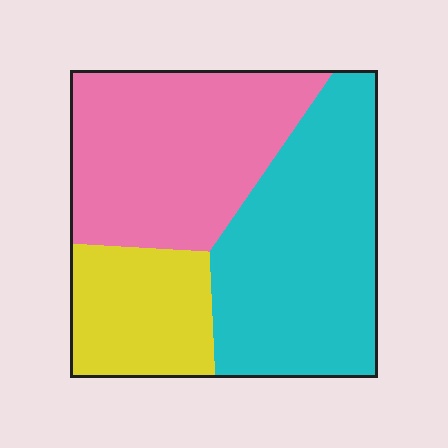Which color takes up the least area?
Yellow, at roughly 20%.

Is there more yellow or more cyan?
Cyan.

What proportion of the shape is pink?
Pink covers 38% of the shape.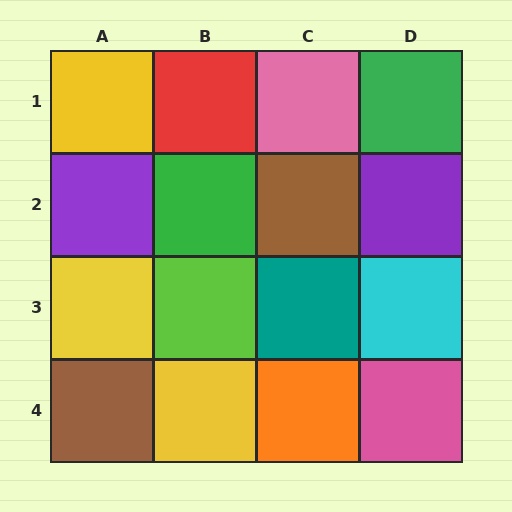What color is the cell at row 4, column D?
Pink.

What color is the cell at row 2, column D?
Purple.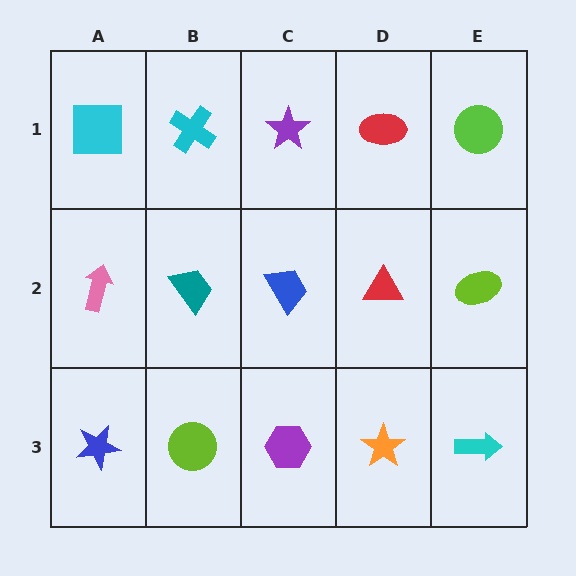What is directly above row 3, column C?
A blue trapezoid.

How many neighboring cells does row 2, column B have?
4.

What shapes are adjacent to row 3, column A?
A pink arrow (row 2, column A), a lime circle (row 3, column B).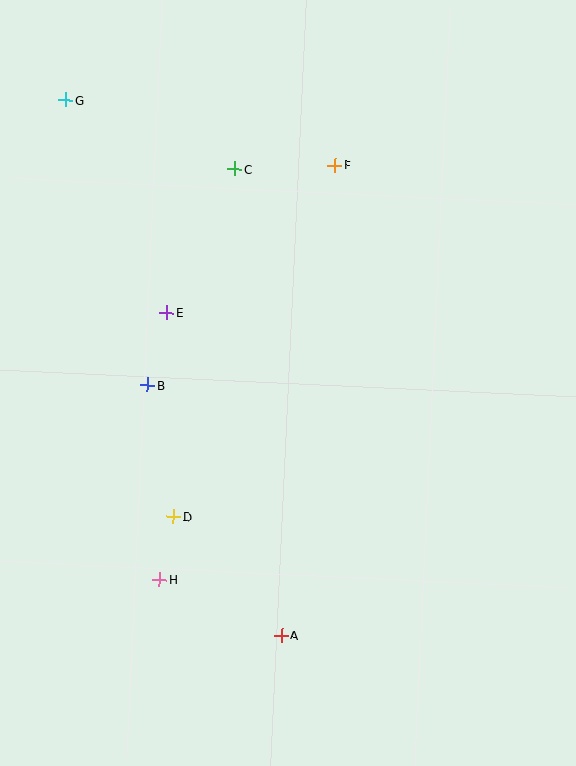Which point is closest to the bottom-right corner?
Point A is closest to the bottom-right corner.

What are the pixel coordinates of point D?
Point D is at (173, 517).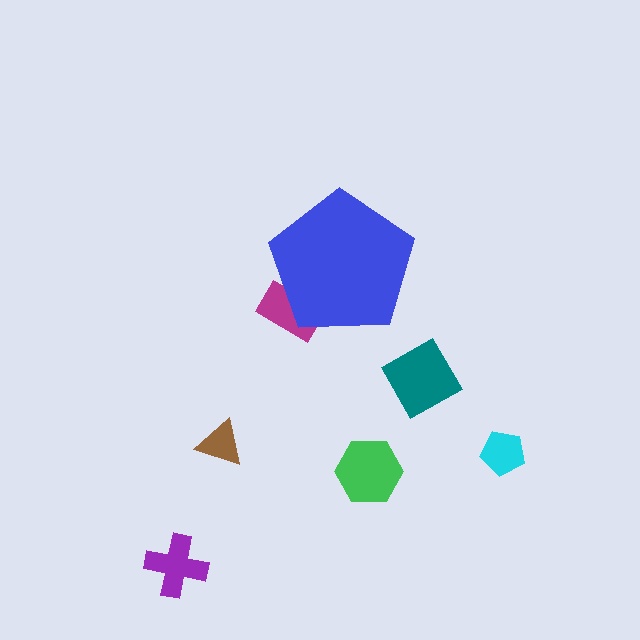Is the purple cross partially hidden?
No, the purple cross is fully visible.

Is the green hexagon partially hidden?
No, the green hexagon is fully visible.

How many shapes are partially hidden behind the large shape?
1 shape is partially hidden.